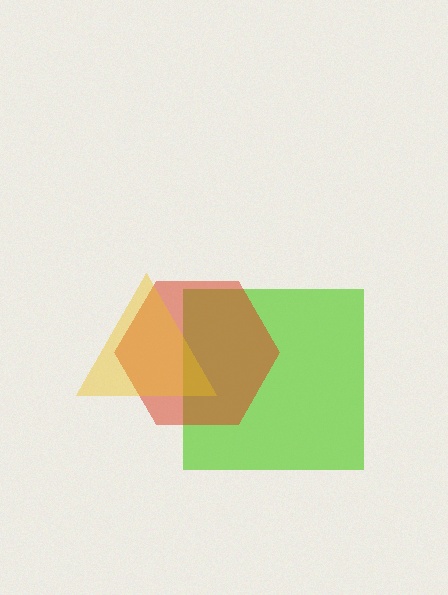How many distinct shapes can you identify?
There are 3 distinct shapes: a lime square, a red hexagon, a yellow triangle.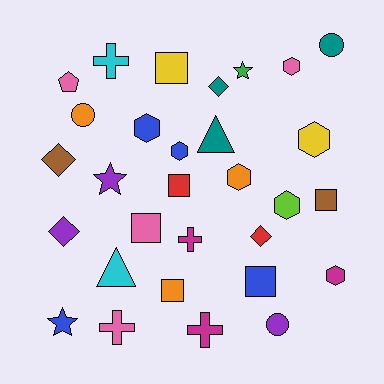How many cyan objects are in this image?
There are 2 cyan objects.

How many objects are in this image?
There are 30 objects.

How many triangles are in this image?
There are 2 triangles.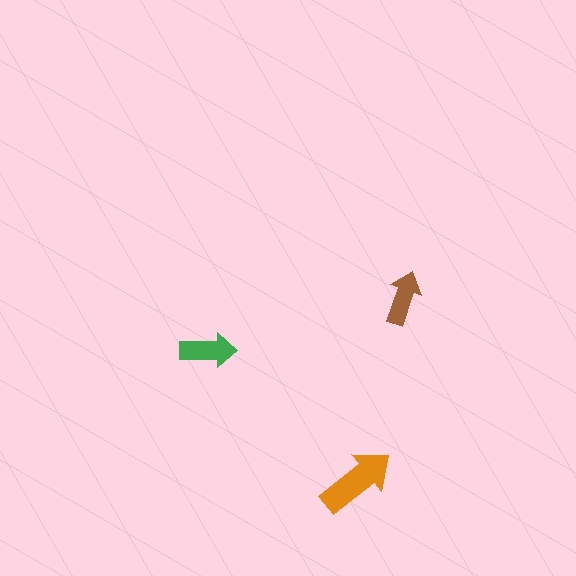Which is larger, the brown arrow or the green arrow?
The green one.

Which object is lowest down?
The orange arrow is bottommost.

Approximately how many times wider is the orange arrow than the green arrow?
About 1.5 times wider.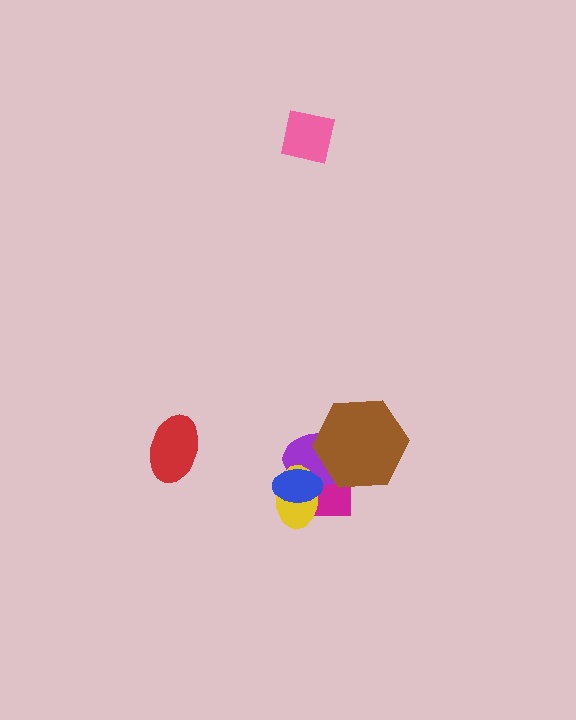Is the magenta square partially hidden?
Yes, it is partially covered by another shape.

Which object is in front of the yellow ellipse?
The blue ellipse is in front of the yellow ellipse.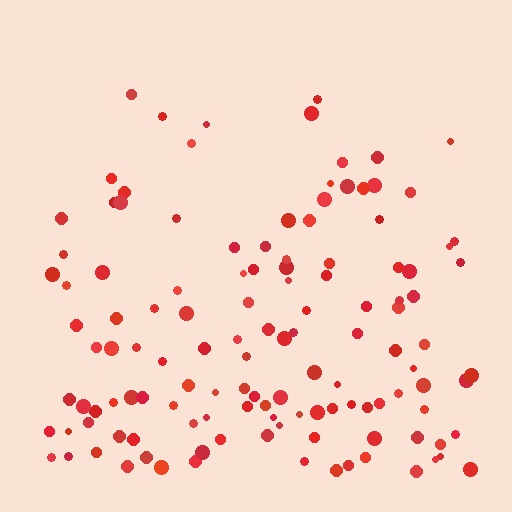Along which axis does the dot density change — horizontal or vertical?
Vertical.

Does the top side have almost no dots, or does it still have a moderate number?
Still a moderate number, just noticeably fewer than the bottom.